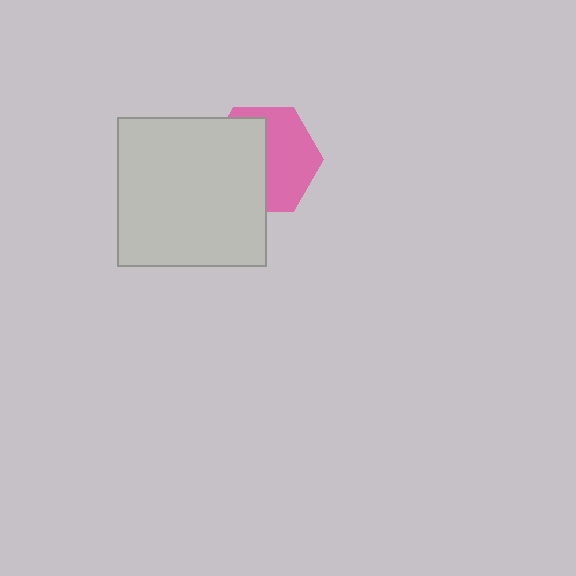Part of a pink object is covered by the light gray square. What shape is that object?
It is a hexagon.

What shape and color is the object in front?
The object in front is a light gray square.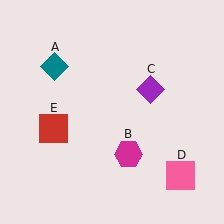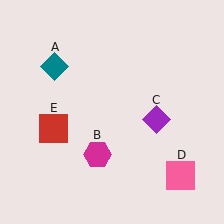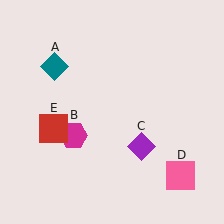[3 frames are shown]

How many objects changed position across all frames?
2 objects changed position: magenta hexagon (object B), purple diamond (object C).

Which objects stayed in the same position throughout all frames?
Teal diamond (object A) and pink square (object D) and red square (object E) remained stationary.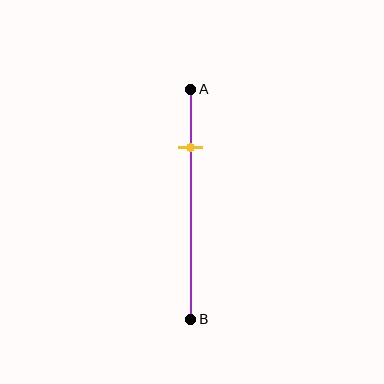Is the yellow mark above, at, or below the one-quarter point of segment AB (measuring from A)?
The yellow mark is approximately at the one-quarter point of segment AB.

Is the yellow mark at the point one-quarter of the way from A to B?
Yes, the mark is approximately at the one-quarter point.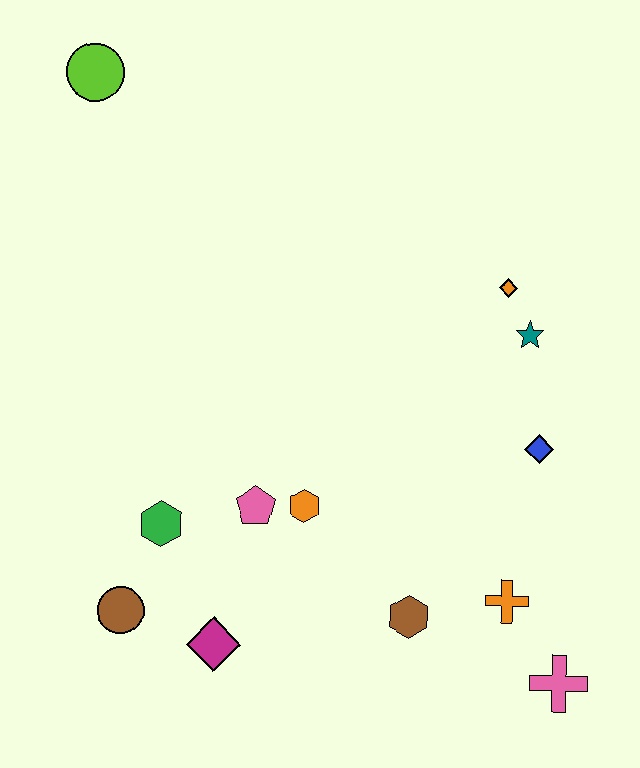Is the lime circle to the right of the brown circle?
No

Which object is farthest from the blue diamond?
The lime circle is farthest from the blue diamond.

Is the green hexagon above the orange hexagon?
No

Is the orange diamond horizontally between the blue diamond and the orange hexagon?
Yes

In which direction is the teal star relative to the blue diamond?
The teal star is above the blue diamond.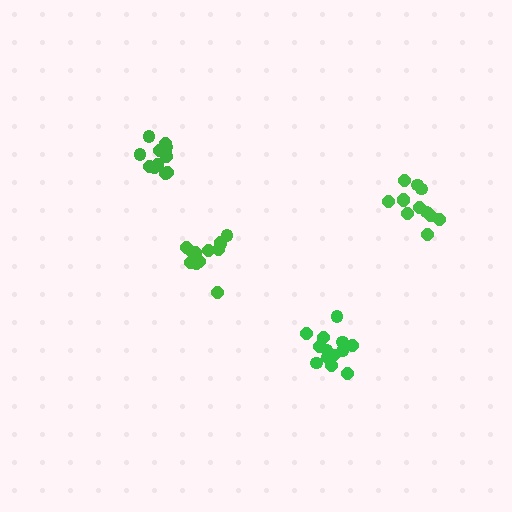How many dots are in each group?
Group 1: 12 dots, Group 2: 13 dots, Group 3: 12 dots, Group 4: 12 dots (49 total).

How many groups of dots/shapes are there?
There are 4 groups.